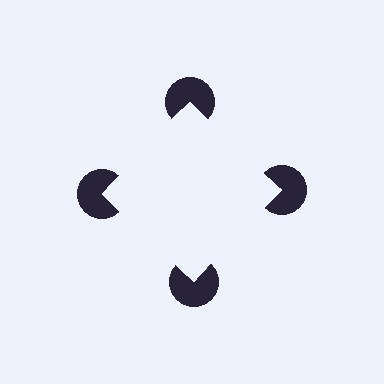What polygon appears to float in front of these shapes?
An illusory square — its edges are inferred from the aligned wedge cuts in the pac-man discs, not physically drawn.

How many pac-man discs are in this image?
There are 4 — one at each vertex of the illusory square.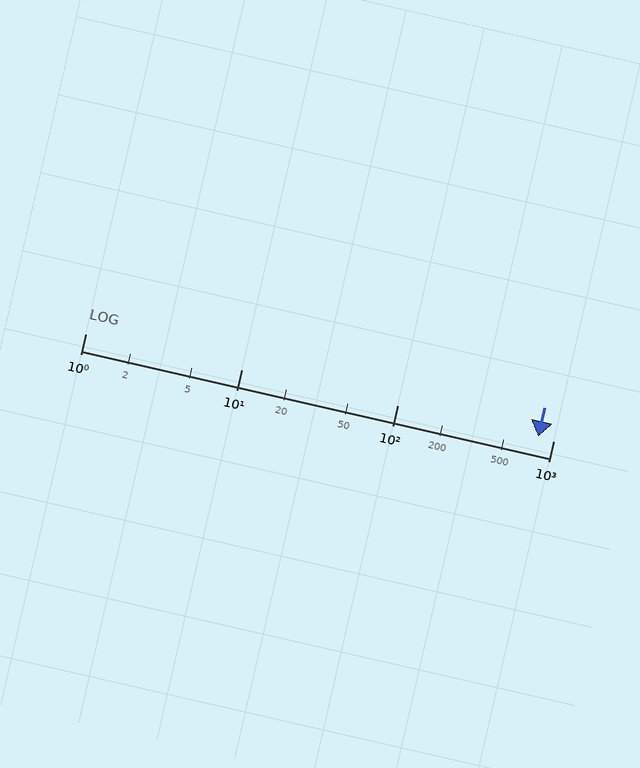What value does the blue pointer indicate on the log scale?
The pointer indicates approximately 800.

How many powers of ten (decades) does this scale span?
The scale spans 3 decades, from 1 to 1000.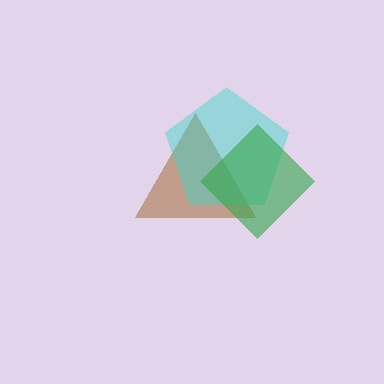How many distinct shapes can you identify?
There are 3 distinct shapes: a brown triangle, a cyan pentagon, a green diamond.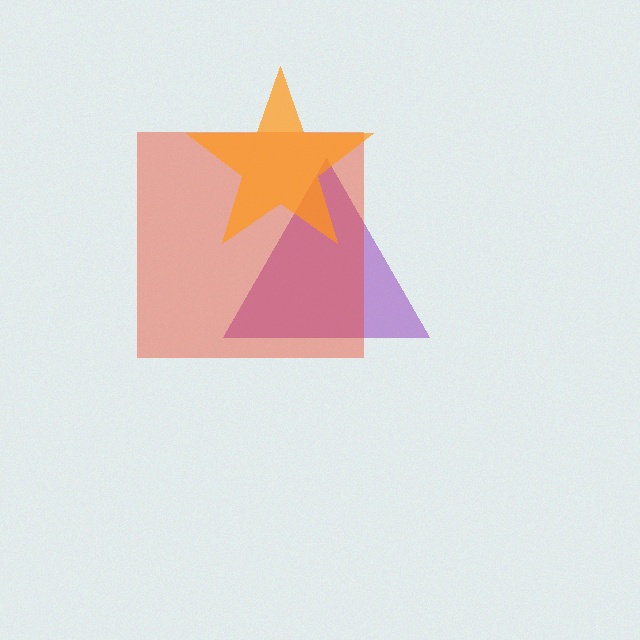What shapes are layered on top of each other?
The layered shapes are: a purple triangle, a red square, an orange star.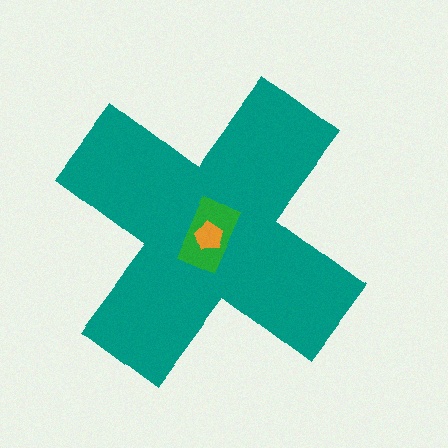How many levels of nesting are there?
3.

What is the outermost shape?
The teal cross.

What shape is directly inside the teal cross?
The green rectangle.